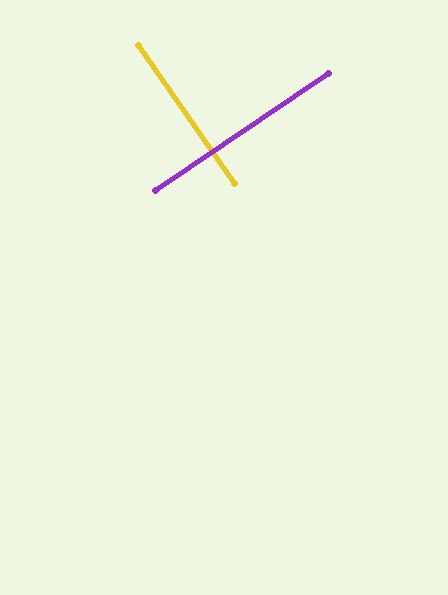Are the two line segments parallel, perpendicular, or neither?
Perpendicular — they meet at approximately 89°.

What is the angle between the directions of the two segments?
Approximately 89 degrees.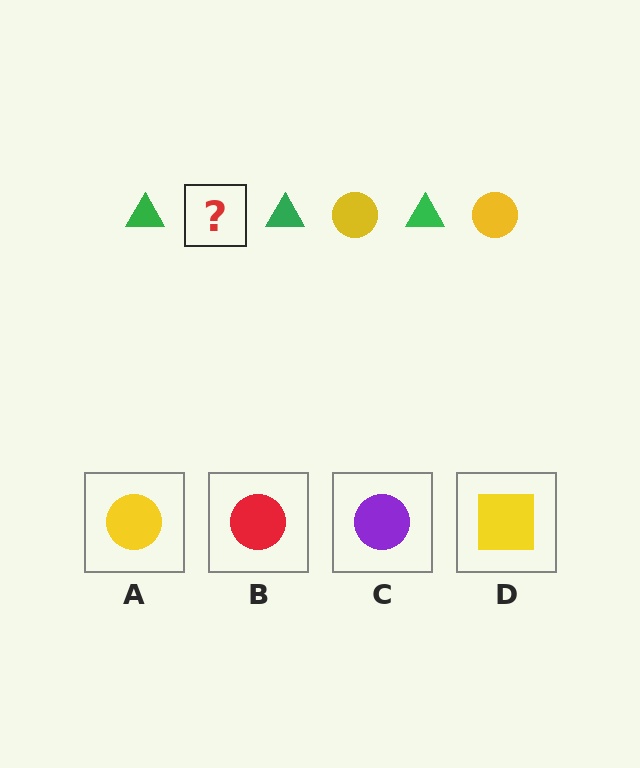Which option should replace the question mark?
Option A.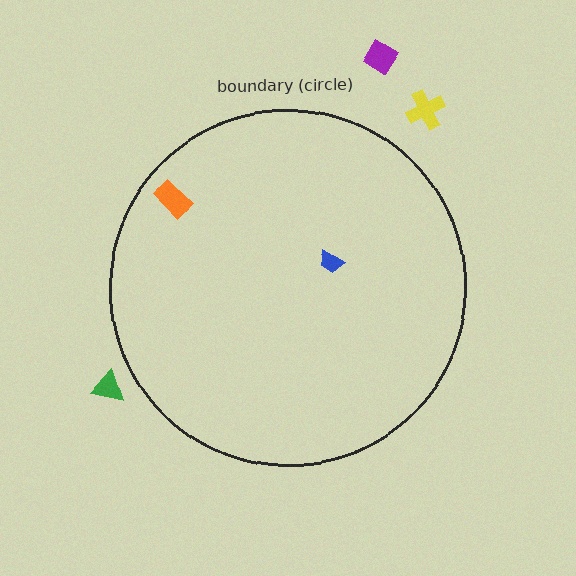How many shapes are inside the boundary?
2 inside, 3 outside.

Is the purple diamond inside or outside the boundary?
Outside.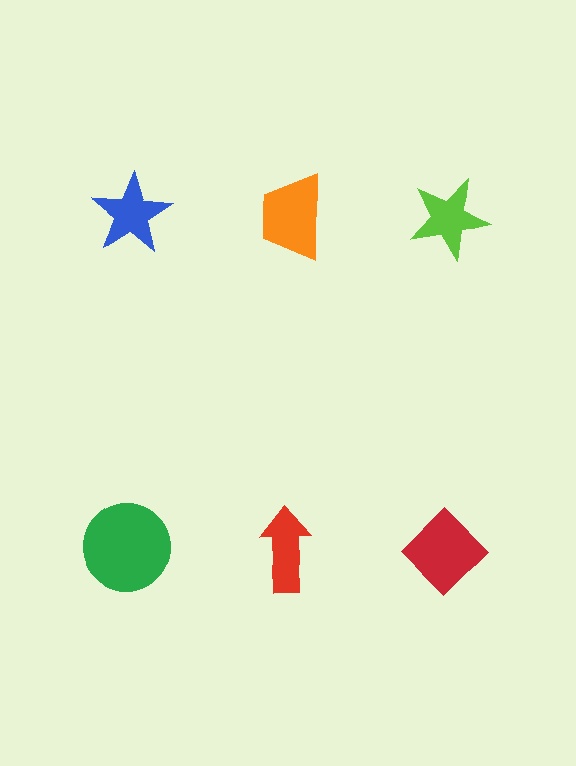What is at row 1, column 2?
An orange trapezoid.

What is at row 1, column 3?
A lime star.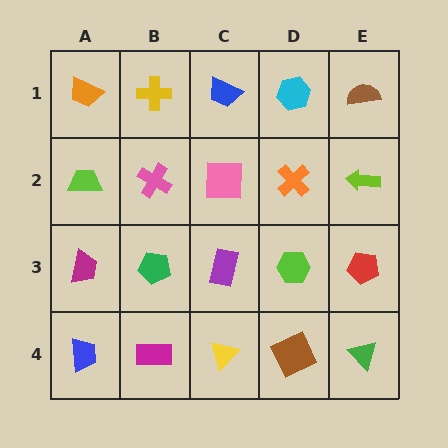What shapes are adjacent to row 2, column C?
A blue trapezoid (row 1, column C), a purple rectangle (row 3, column C), a pink cross (row 2, column B), an orange cross (row 2, column D).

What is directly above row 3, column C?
A pink square.